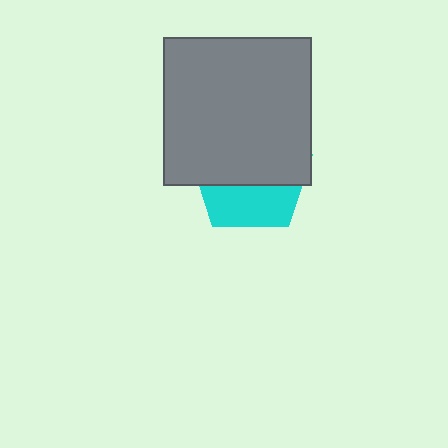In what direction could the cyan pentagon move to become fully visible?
The cyan pentagon could move down. That would shift it out from behind the gray square entirely.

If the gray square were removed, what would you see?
You would see the complete cyan pentagon.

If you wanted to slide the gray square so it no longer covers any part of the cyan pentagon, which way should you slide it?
Slide it up — that is the most direct way to separate the two shapes.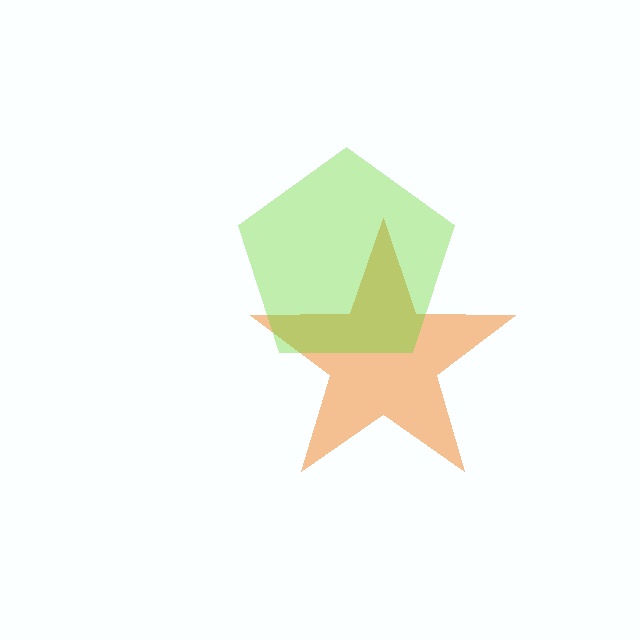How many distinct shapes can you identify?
There are 2 distinct shapes: an orange star, a lime pentagon.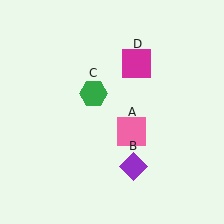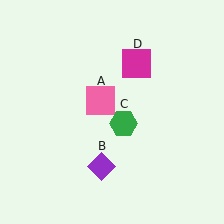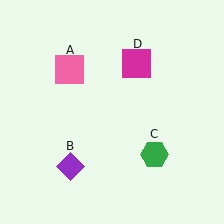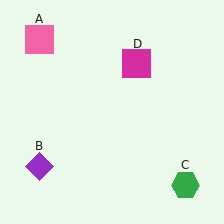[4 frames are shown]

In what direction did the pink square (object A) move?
The pink square (object A) moved up and to the left.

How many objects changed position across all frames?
3 objects changed position: pink square (object A), purple diamond (object B), green hexagon (object C).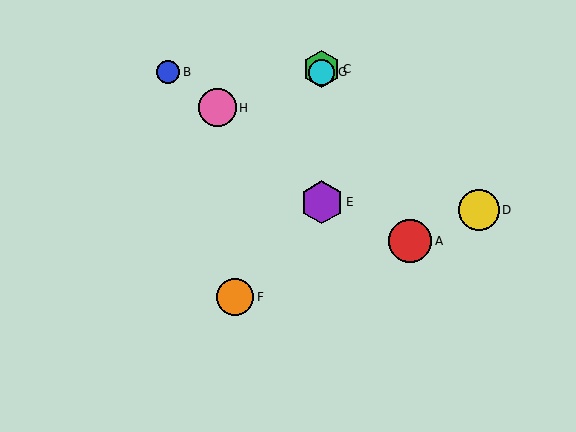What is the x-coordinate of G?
Object G is at x≈322.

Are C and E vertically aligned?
Yes, both are at x≈322.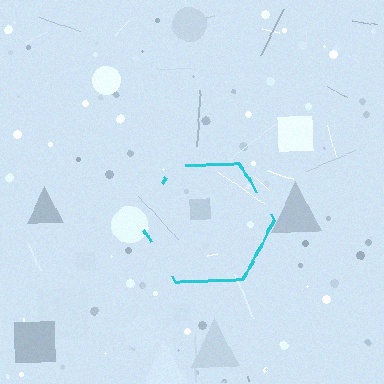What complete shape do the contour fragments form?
The contour fragments form a hexagon.